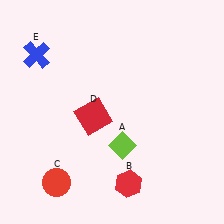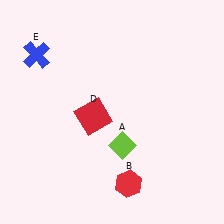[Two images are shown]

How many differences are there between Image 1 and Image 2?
There is 1 difference between the two images.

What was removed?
The red circle (C) was removed in Image 2.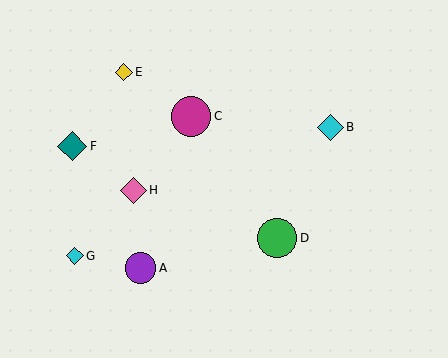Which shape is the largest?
The magenta circle (labeled C) is the largest.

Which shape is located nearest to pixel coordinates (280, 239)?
The green circle (labeled D) at (277, 238) is nearest to that location.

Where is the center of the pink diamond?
The center of the pink diamond is at (133, 190).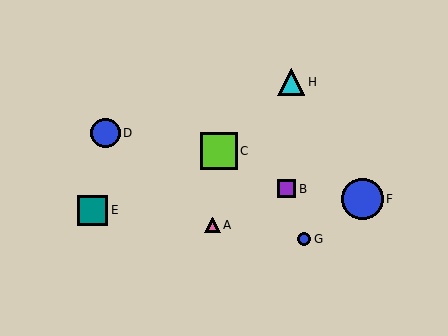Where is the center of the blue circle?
The center of the blue circle is at (304, 239).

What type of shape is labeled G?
Shape G is a blue circle.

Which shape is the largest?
The blue circle (labeled F) is the largest.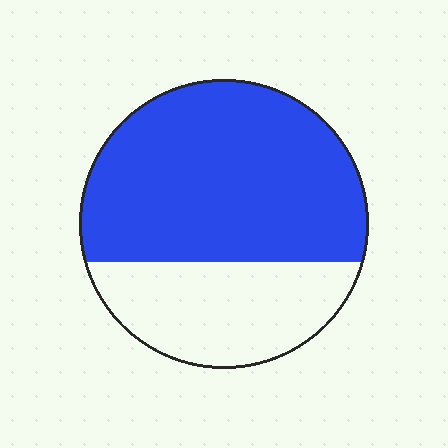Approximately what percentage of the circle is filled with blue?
Approximately 65%.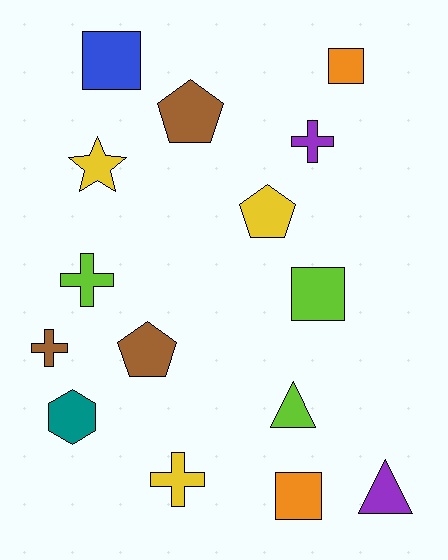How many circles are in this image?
There are no circles.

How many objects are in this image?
There are 15 objects.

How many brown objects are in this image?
There are 3 brown objects.